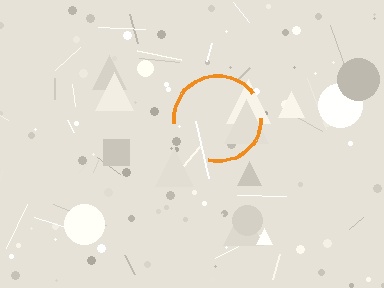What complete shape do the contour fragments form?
The contour fragments form a circle.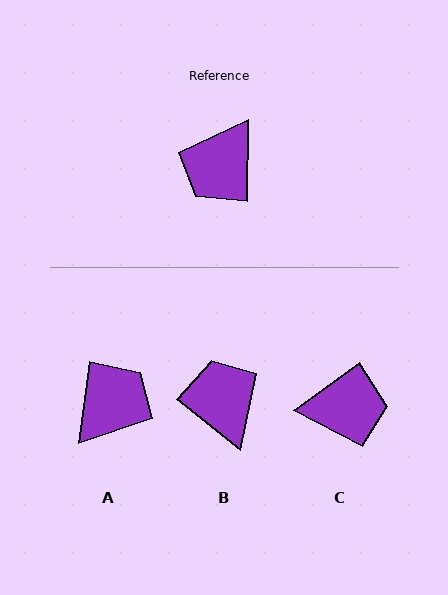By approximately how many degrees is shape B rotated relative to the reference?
Approximately 127 degrees clockwise.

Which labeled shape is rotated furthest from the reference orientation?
A, about 173 degrees away.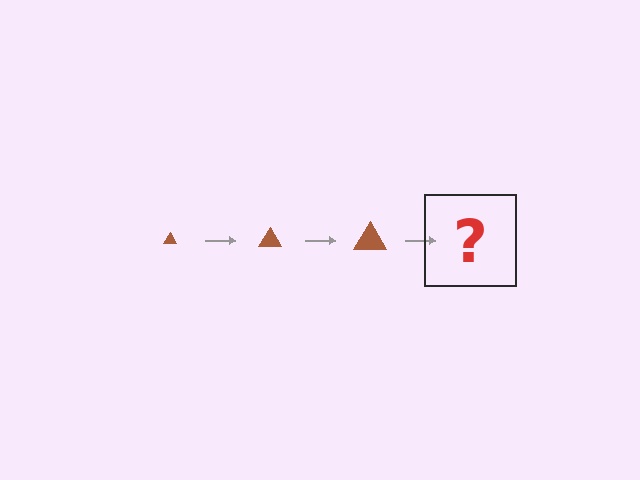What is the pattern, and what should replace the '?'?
The pattern is that the triangle gets progressively larger each step. The '?' should be a brown triangle, larger than the previous one.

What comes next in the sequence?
The next element should be a brown triangle, larger than the previous one.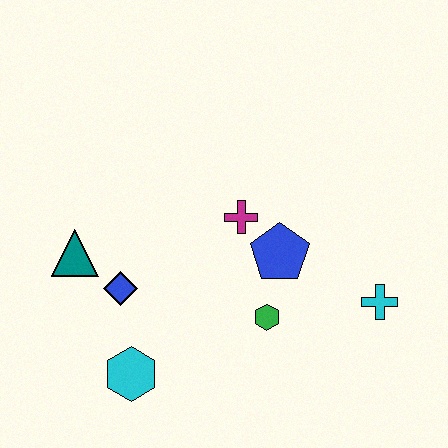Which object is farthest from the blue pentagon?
The teal triangle is farthest from the blue pentagon.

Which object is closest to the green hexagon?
The blue pentagon is closest to the green hexagon.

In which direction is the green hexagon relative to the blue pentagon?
The green hexagon is below the blue pentagon.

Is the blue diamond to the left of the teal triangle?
No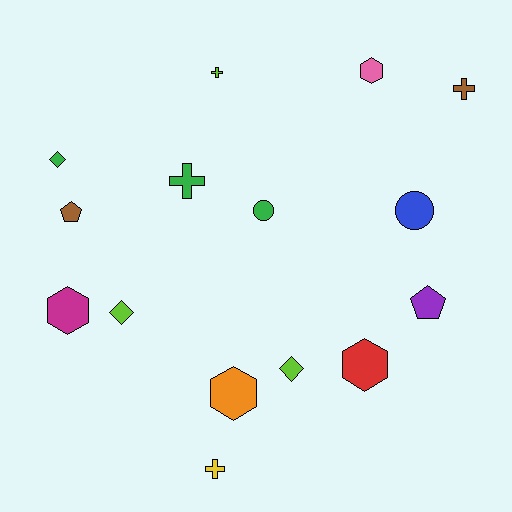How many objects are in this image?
There are 15 objects.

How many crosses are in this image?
There are 4 crosses.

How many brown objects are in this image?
There are 2 brown objects.